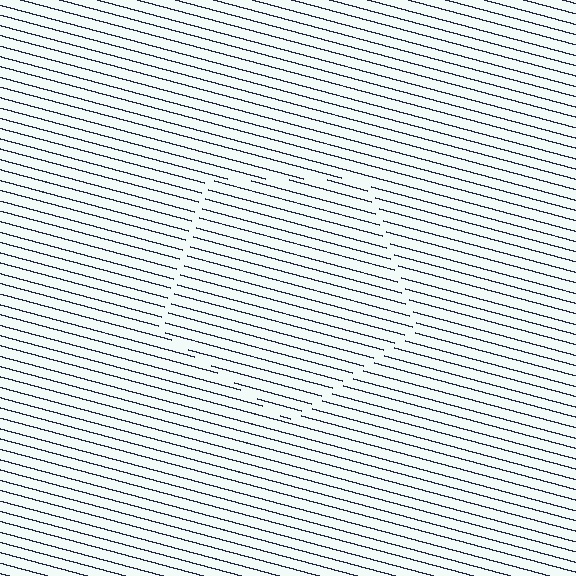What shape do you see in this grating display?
An illusory pentagon. The interior of the shape contains the same grating, shifted by half a period — the contour is defined by the phase discontinuity where line-ends from the inner and outer gratings abut.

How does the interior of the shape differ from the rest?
The interior of the shape contains the same grating, shifted by half a period — the contour is defined by the phase discontinuity where line-ends from the inner and outer gratings abut.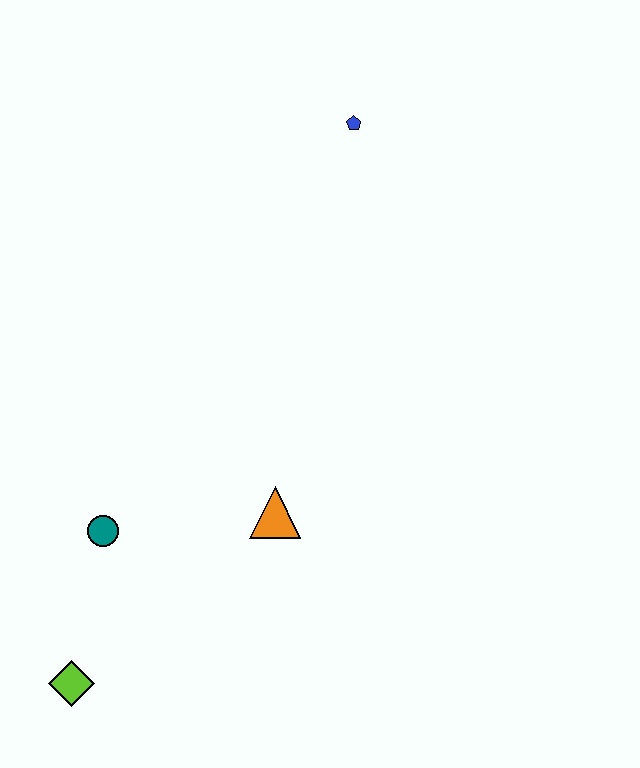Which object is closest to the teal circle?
The lime diamond is closest to the teal circle.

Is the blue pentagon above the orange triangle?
Yes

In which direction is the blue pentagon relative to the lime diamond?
The blue pentagon is above the lime diamond.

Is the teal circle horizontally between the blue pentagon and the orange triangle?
No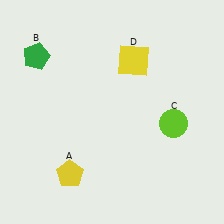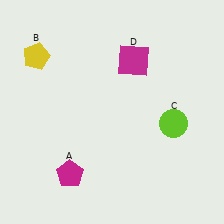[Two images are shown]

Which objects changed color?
A changed from yellow to magenta. B changed from green to yellow. D changed from yellow to magenta.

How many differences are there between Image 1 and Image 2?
There are 3 differences between the two images.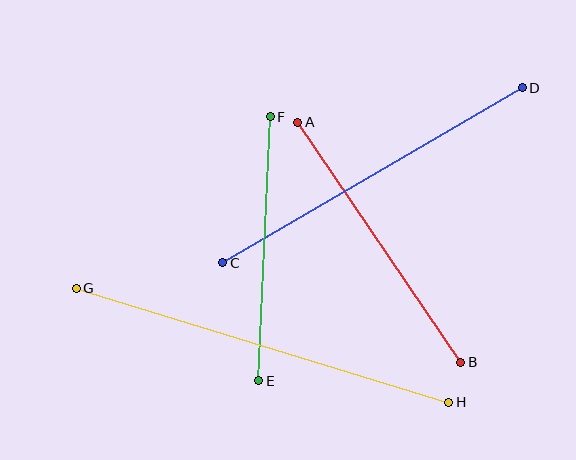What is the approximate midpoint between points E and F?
The midpoint is at approximately (265, 249) pixels.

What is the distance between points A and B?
The distance is approximately 290 pixels.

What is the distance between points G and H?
The distance is approximately 390 pixels.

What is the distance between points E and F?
The distance is approximately 264 pixels.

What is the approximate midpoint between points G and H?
The midpoint is at approximately (263, 345) pixels.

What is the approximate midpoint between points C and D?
The midpoint is at approximately (373, 175) pixels.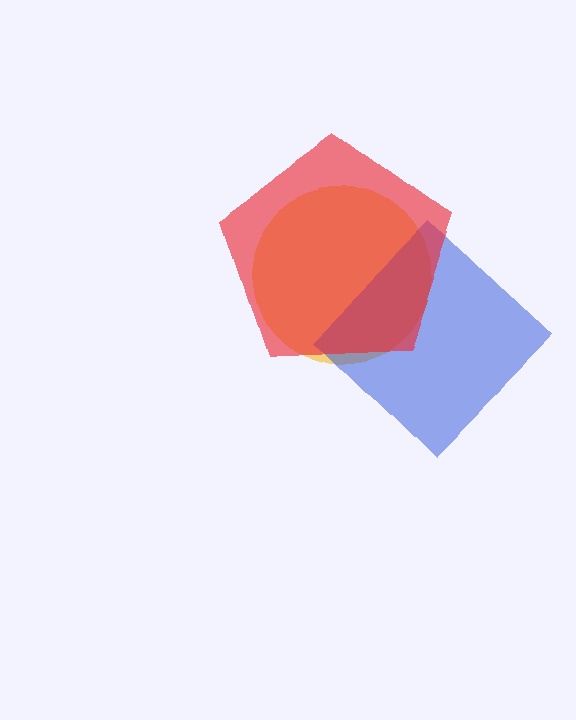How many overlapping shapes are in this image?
There are 3 overlapping shapes in the image.